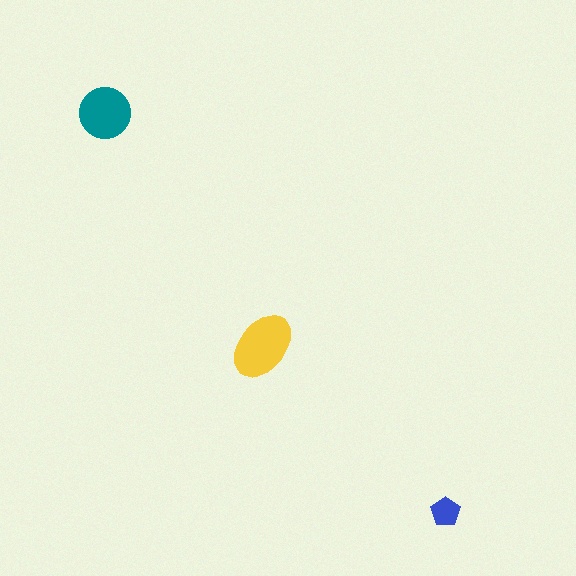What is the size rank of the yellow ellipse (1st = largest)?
1st.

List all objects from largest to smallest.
The yellow ellipse, the teal circle, the blue pentagon.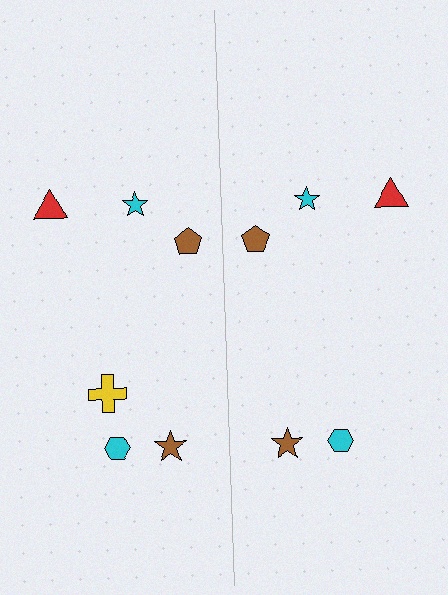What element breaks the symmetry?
A yellow cross is missing from the right side.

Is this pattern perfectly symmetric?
No, the pattern is not perfectly symmetric. A yellow cross is missing from the right side.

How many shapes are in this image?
There are 11 shapes in this image.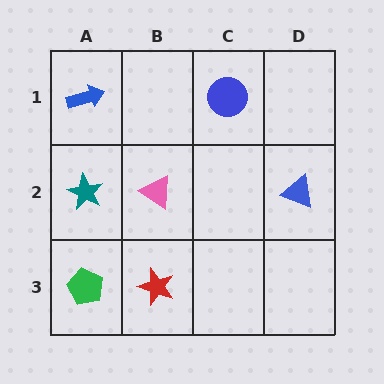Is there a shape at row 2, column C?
No, that cell is empty.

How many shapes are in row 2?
3 shapes.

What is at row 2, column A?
A teal star.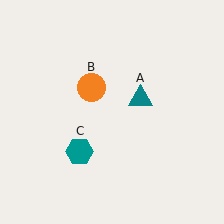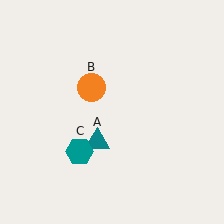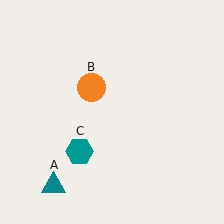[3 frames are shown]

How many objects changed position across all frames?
1 object changed position: teal triangle (object A).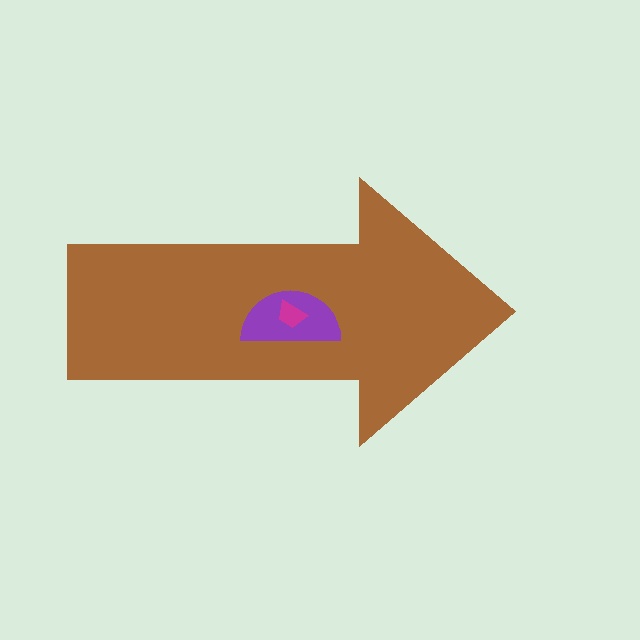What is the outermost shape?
The brown arrow.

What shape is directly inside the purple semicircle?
The magenta trapezoid.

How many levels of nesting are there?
3.